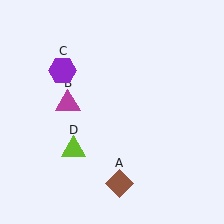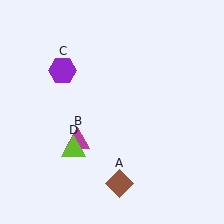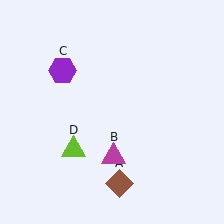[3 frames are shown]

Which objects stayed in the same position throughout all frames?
Brown diamond (object A) and purple hexagon (object C) and lime triangle (object D) remained stationary.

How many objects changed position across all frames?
1 object changed position: magenta triangle (object B).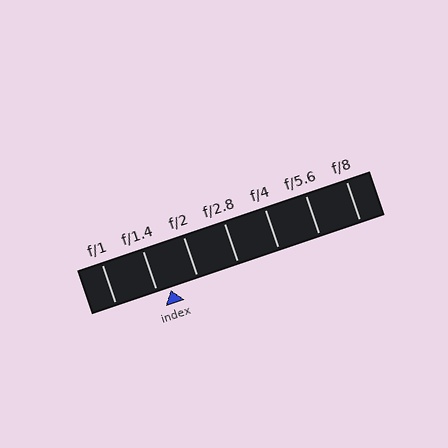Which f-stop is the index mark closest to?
The index mark is closest to f/1.4.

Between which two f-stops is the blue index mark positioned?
The index mark is between f/1.4 and f/2.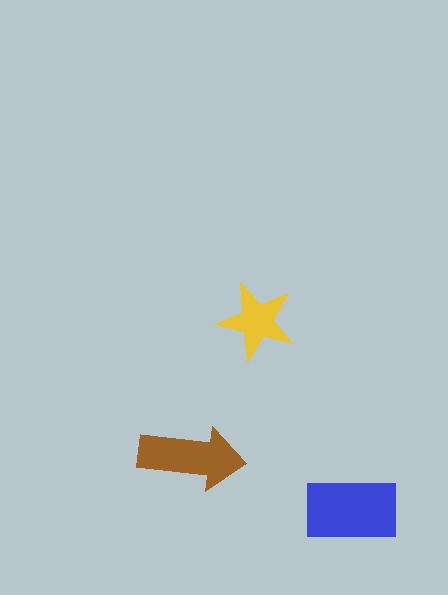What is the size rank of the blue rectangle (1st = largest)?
1st.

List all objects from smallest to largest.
The yellow star, the brown arrow, the blue rectangle.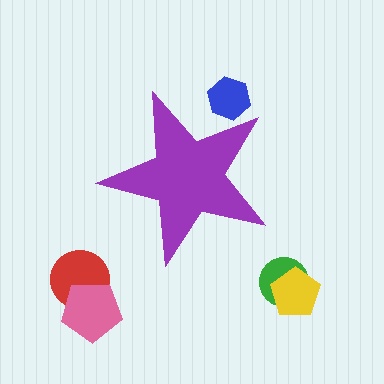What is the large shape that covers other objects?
A purple star.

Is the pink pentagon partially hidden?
No, the pink pentagon is fully visible.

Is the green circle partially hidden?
No, the green circle is fully visible.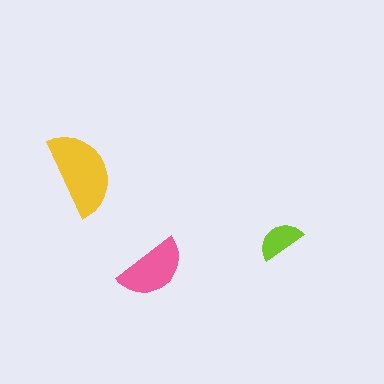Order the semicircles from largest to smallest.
the yellow one, the pink one, the lime one.